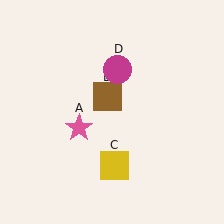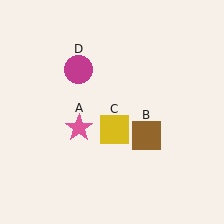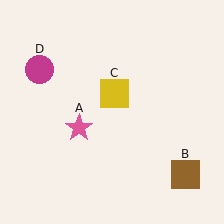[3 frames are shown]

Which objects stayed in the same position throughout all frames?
Pink star (object A) remained stationary.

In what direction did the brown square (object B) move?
The brown square (object B) moved down and to the right.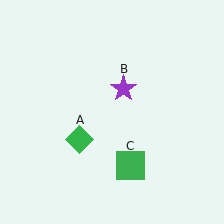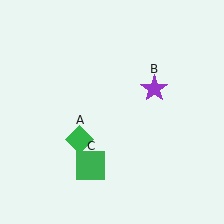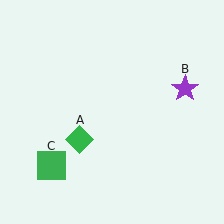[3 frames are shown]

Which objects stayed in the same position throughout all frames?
Green diamond (object A) remained stationary.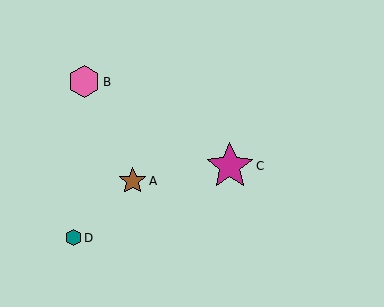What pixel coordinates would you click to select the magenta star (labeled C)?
Click at (230, 166) to select the magenta star C.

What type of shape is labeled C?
Shape C is a magenta star.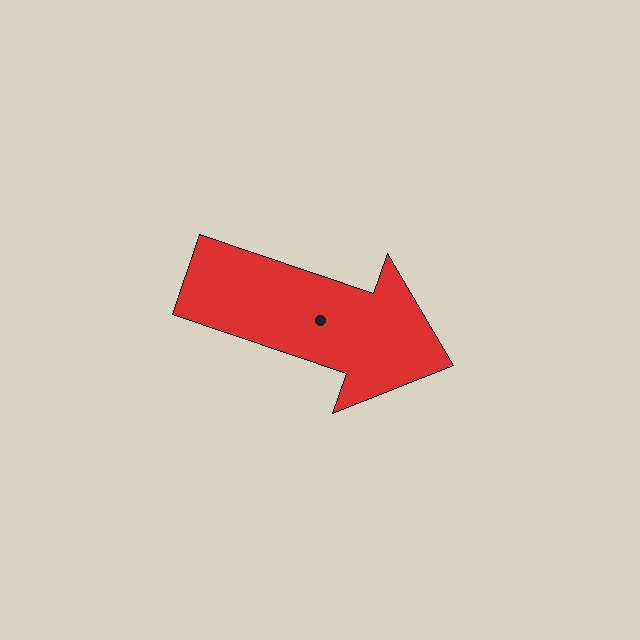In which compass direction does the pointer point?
East.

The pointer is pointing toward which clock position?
Roughly 4 o'clock.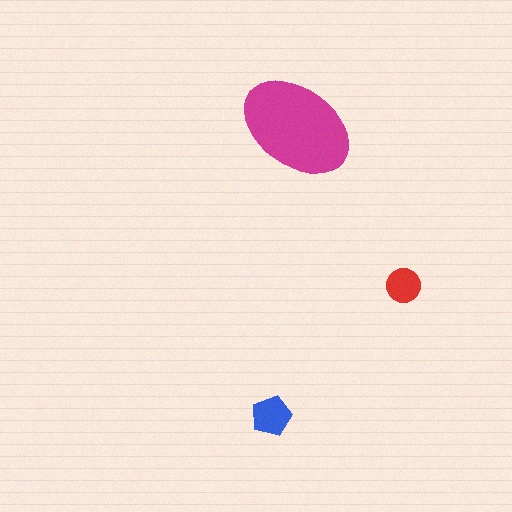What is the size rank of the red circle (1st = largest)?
3rd.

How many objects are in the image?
There are 3 objects in the image.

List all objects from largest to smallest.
The magenta ellipse, the blue pentagon, the red circle.